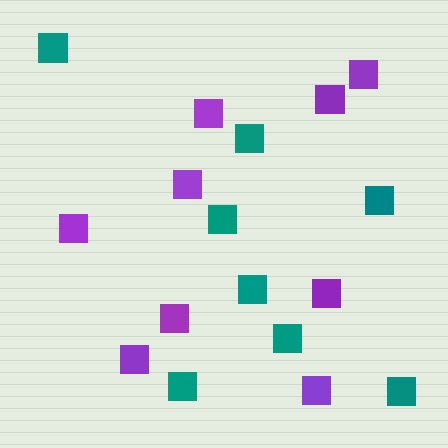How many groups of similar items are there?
There are 2 groups: one group of purple squares (9) and one group of teal squares (8).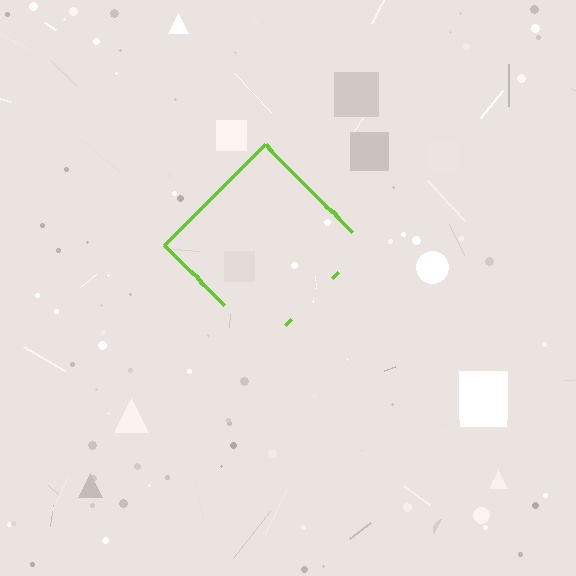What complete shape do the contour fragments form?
The contour fragments form a diamond.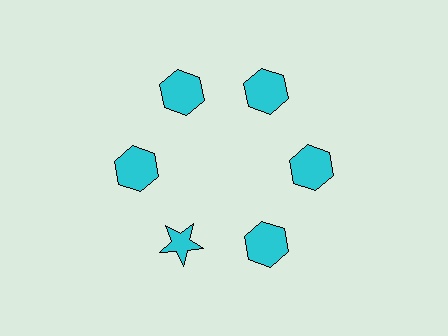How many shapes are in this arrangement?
There are 6 shapes arranged in a ring pattern.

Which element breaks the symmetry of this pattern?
The cyan star at roughly the 7 o'clock position breaks the symmetry. All other shapes are cyan hexagons.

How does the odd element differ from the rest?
It has a different shape: star instead of hexagon.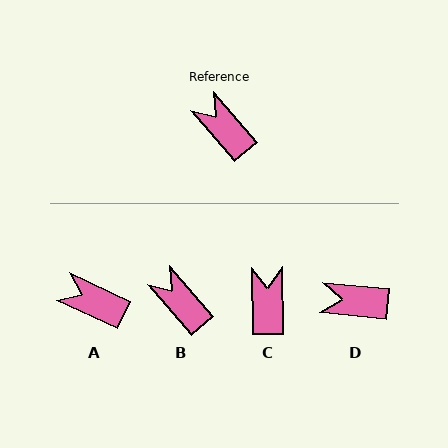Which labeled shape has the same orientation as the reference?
B.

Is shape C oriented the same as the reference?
No, it is off by about 40 degrees.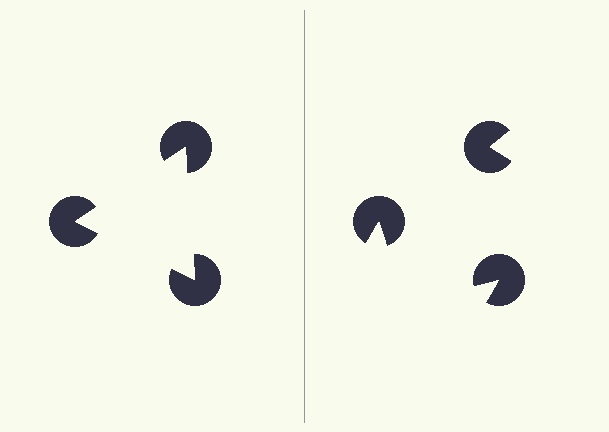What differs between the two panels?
The pac-man discs are positioned identically on both sides; only the wedge orientations differ. On the left they align to a triangle; on the right they are misaligned.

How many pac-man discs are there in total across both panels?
6 — 3 on each side.